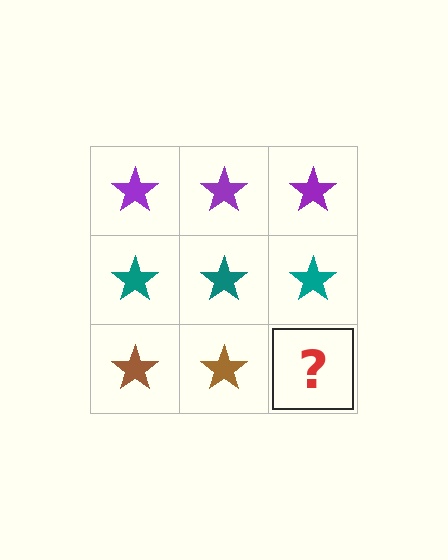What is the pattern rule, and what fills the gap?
The rule is that each row has a consistent color. The gap should be filled with a brown star.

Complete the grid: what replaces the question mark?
The question mark should be replaced with a brown star.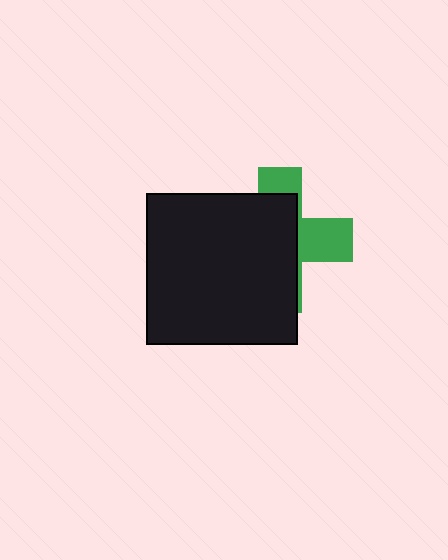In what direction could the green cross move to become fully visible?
The green cross could move right. That would shift it out from behind the black square entirely.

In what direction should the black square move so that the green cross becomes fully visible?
The black square should move left. That is the shortest direction to clear the overlap and leave the green cross fully visible.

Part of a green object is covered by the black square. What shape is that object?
It is a cross.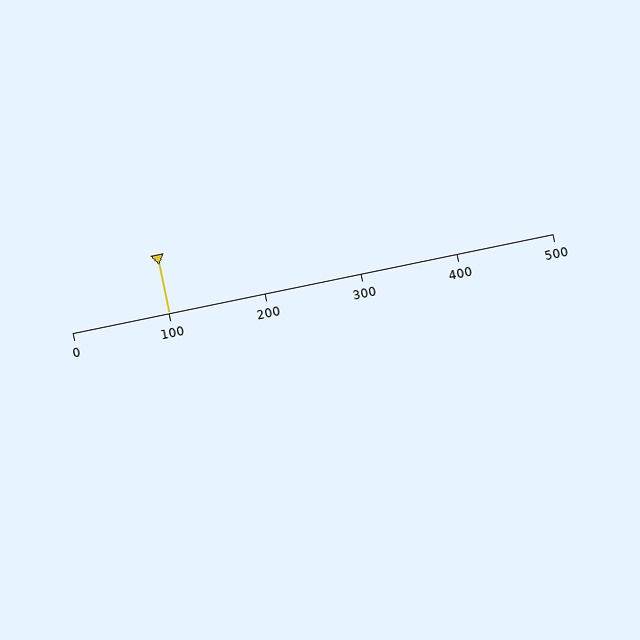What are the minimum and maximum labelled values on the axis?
The axis runs from 0 to 500.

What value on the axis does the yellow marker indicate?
The marker indicates approximately 100.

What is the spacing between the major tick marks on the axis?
The major ticks are spaced 100 apart.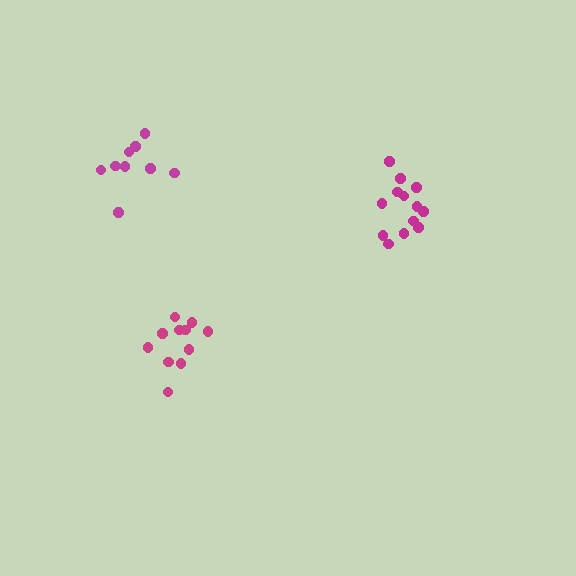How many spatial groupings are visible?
There are 3 spatial groupings.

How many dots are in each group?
Group 1: 13 dots, Group 2: 9 dots, Group 3: 11 dots (33 total).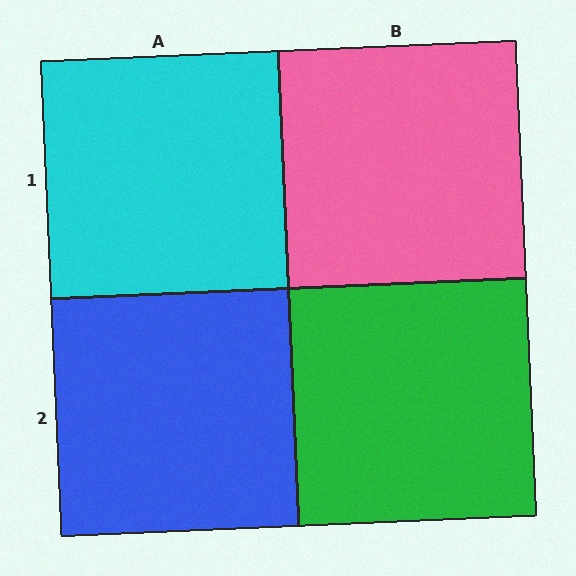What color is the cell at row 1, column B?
Pink.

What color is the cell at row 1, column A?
Cyan.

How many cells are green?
1 cell is green.